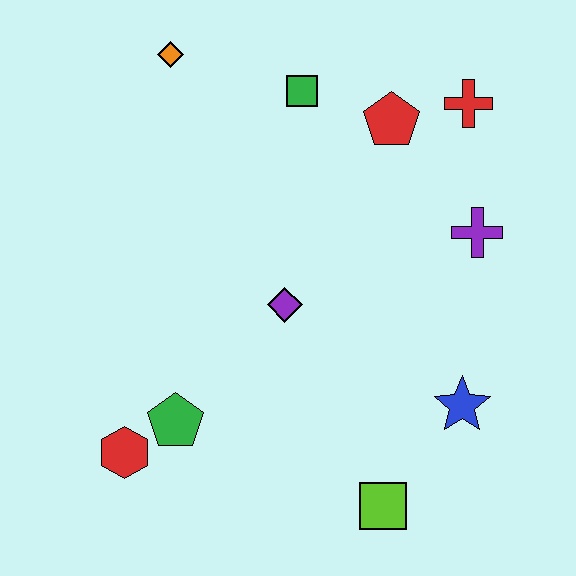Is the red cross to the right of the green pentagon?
Yes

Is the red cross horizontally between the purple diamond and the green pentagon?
No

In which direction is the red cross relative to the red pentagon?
The red cross is to the right of the red pentagon.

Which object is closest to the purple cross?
The red cross is closest to the purple cross.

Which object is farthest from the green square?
The lime square is farthest from the green square.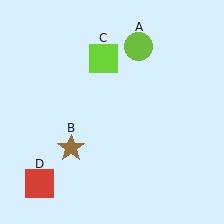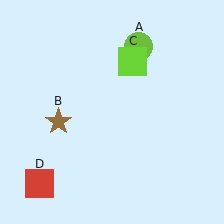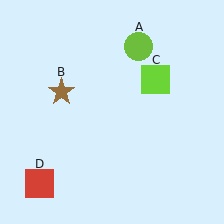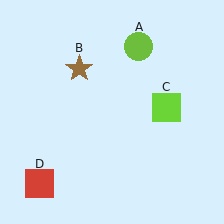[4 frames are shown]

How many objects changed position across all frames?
2 objects changed position: brown star (object B), lime square (object C).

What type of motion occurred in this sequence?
The brown star (object B), lime square (object C) rotated clockwise around the center of the scene.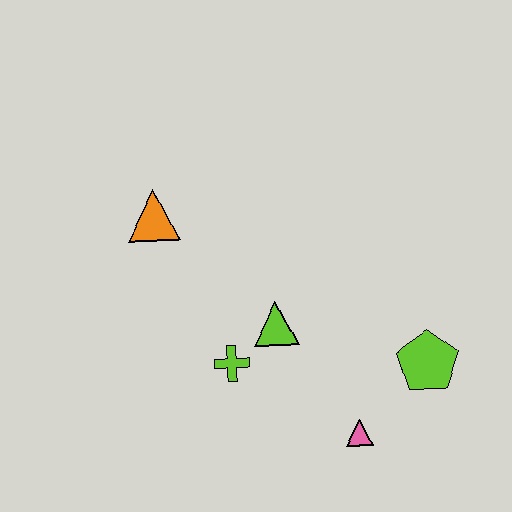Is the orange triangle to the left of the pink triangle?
Yes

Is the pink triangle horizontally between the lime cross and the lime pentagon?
Yes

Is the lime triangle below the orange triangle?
Yes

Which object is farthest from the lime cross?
The lime pentagon is farthest from the lime cross.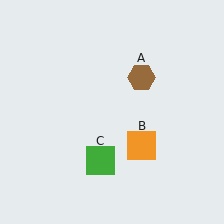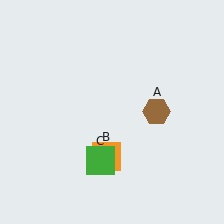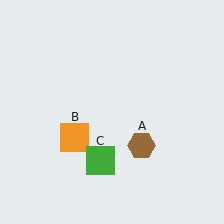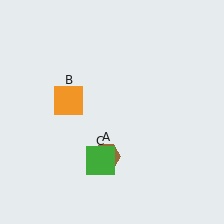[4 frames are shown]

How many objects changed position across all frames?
2 objects changed position: brown hexagon (object A), orange square (object B).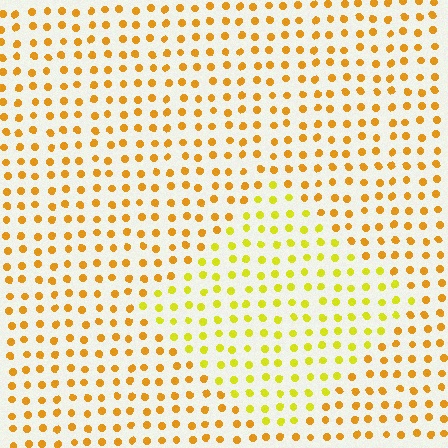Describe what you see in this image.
The image is filled with small orange elements in a uniform arrangement. A diamond-shaped region is visible where the elements are tinted to a slightly different hue, forming a subtle color boundary.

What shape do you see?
I see a diamond.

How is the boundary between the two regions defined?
The boundary is defined purely by a slight shift in hue (about 27 degrees). Spacing, size, and orientation are identical on both sides.